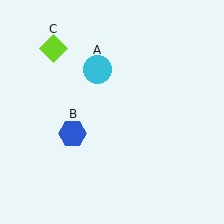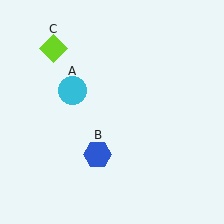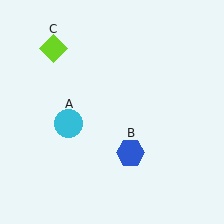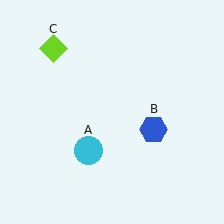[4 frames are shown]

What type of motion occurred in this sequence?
The cyan circle (object A), blue hexagon (object B) rotated counterclockwise around the center of the scene.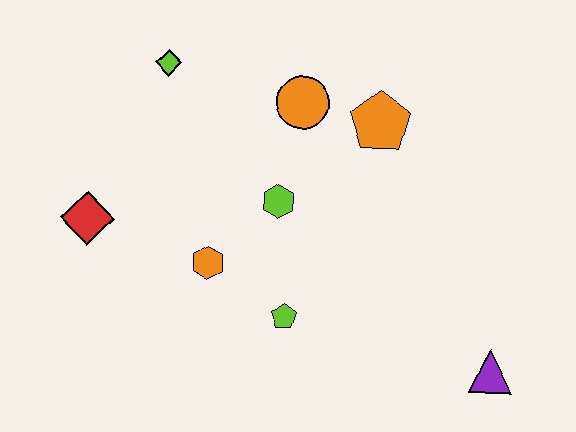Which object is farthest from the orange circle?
The purple triangle is farthest from the orange circle.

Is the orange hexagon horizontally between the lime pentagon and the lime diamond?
Yes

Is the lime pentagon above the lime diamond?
No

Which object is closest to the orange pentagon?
The orange circle is closest to the orange pentagon.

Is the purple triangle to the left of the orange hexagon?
No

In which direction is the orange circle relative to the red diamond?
The orange circle is to the right of the red diamond.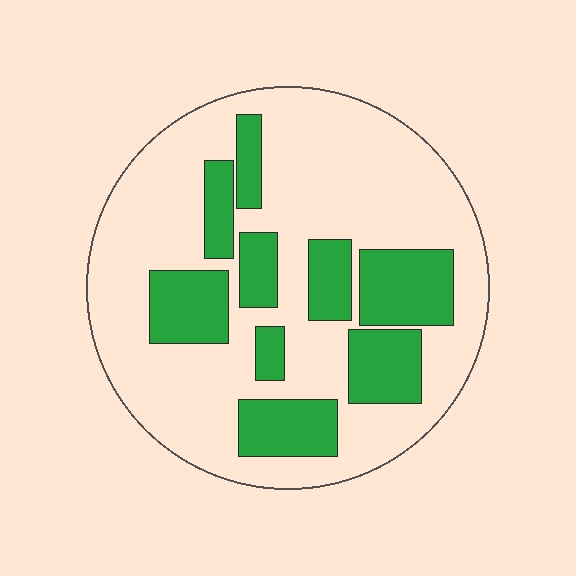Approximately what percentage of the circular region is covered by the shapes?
Approximately 30%.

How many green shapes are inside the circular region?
9.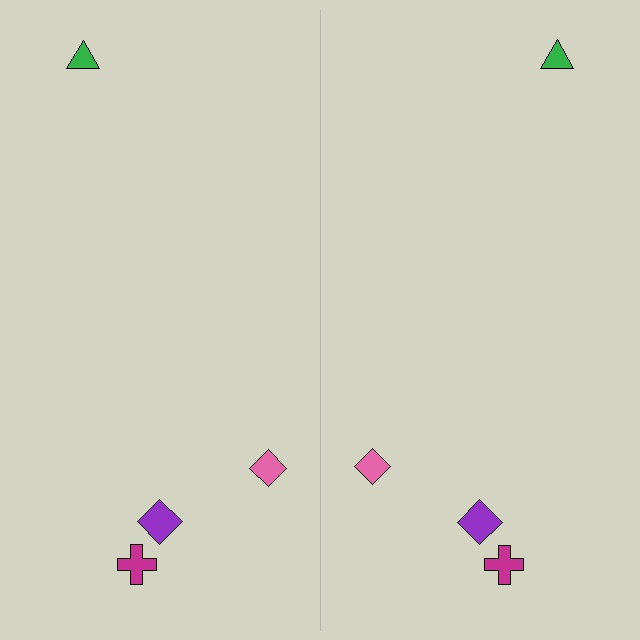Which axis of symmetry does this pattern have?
The pattern has a vertical axis of symmetry running through the center of the image.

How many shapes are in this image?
There are 8 shapes in this image.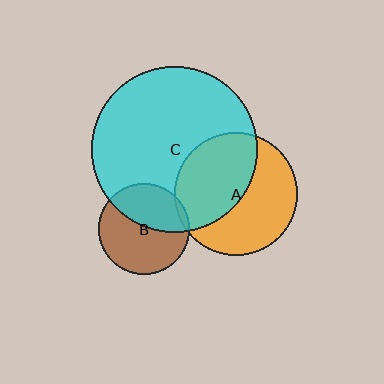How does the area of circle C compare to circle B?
Approximately 3.3 times.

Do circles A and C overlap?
Yes.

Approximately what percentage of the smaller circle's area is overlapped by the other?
Approximately 50%.